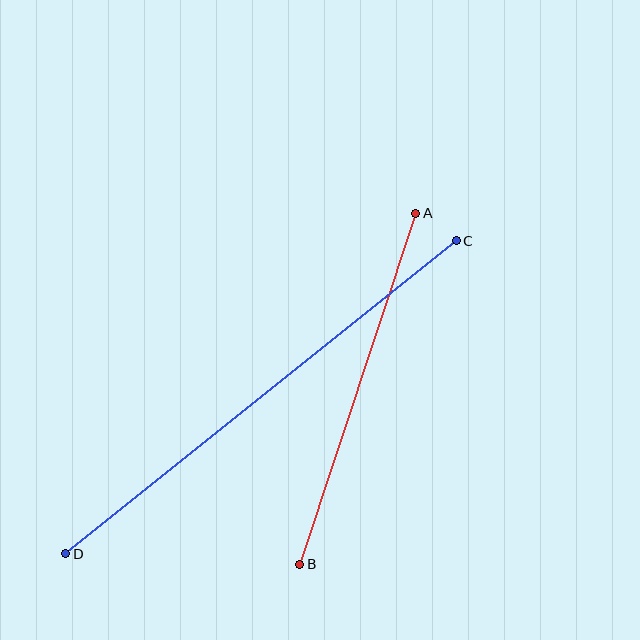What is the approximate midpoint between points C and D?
The midpoint is at approximately (261, 397) pixels.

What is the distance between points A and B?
The distance is approximately 370 pixels.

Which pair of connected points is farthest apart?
Points C and D are farthest apart.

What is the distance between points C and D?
The distance is approximately 500 pixels.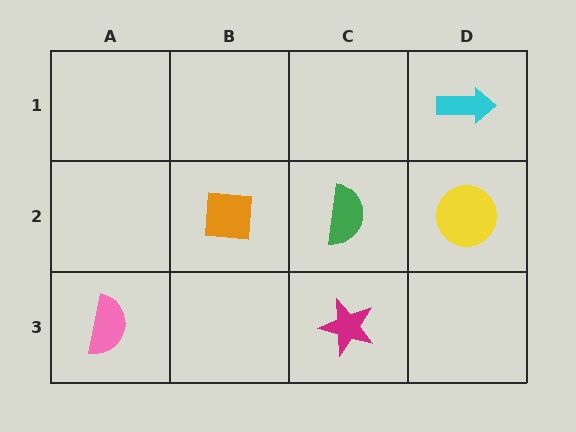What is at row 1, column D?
A cyan arrow.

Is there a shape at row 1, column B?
No, that cell is empty.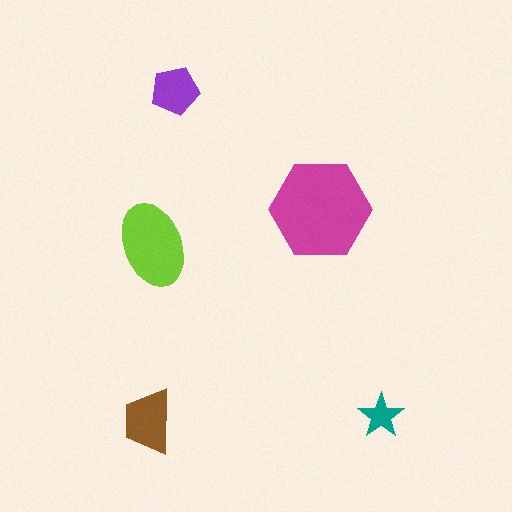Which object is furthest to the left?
The brown trapezoid is leftmost.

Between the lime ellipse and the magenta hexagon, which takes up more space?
The magenta hexagon.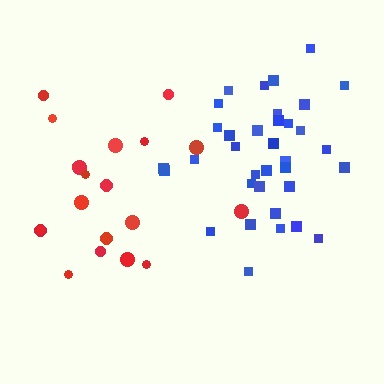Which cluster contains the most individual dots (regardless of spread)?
Blue (35).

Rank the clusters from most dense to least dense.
blue, red.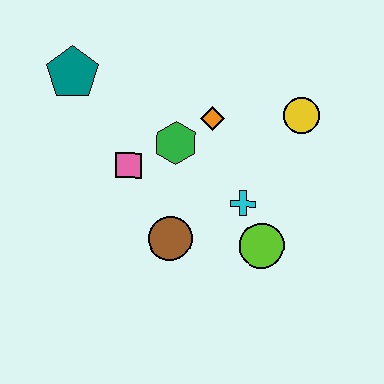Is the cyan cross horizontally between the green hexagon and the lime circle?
Yes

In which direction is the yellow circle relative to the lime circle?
The yellow circle is above the lime circle.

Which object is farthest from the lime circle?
The teal pentagon is farthest from the lime circle.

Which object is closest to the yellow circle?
The orange diamond is closest to the yellow circle.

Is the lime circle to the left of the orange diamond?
No